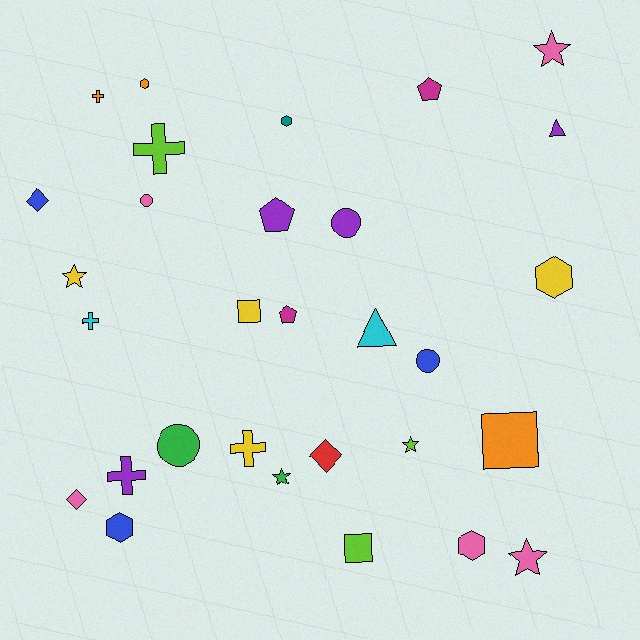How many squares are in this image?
There are 3 squares.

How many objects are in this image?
There are 30 objects.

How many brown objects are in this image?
There are no brown objects.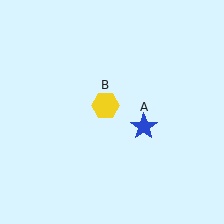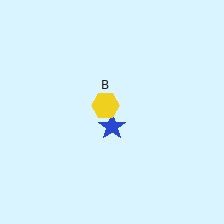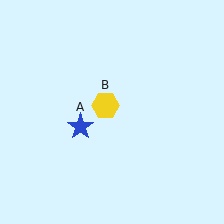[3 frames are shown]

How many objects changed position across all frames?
1 object changed position: blue star (object A).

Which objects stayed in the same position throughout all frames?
Yellow hexagon (object B) remained stationary.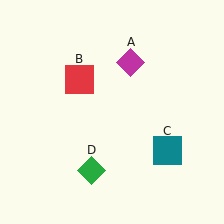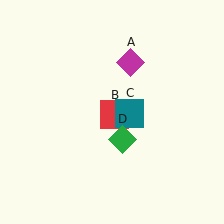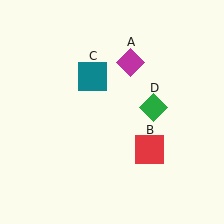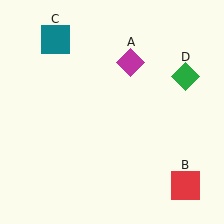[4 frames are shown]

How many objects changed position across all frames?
3 objects changed position: red square (object B), teal square (object C), green diamond (object D).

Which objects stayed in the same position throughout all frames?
Magenta diamond (object A) remained stationary.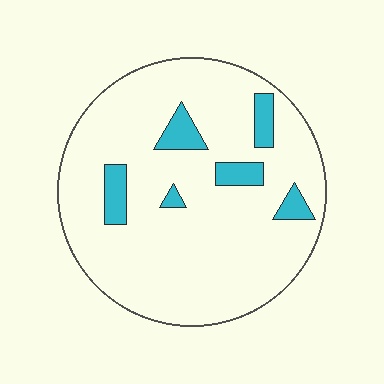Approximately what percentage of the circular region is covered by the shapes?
Approximately 10%.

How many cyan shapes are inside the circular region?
6.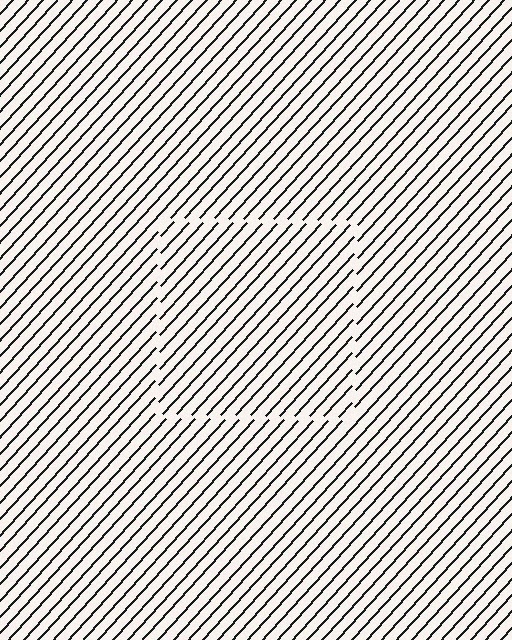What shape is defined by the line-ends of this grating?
An illusory square. The interior of the shape contains the same grating, shifted by half a period — the contour is defined by the phase discontinuity where line-ends from the inner and outer gratings abut.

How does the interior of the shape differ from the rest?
The interior of the shape contains the same grating, shifted by half a period — the contour is defined by the phase discontinuity where line-ends from the inner and outer gratings abut.